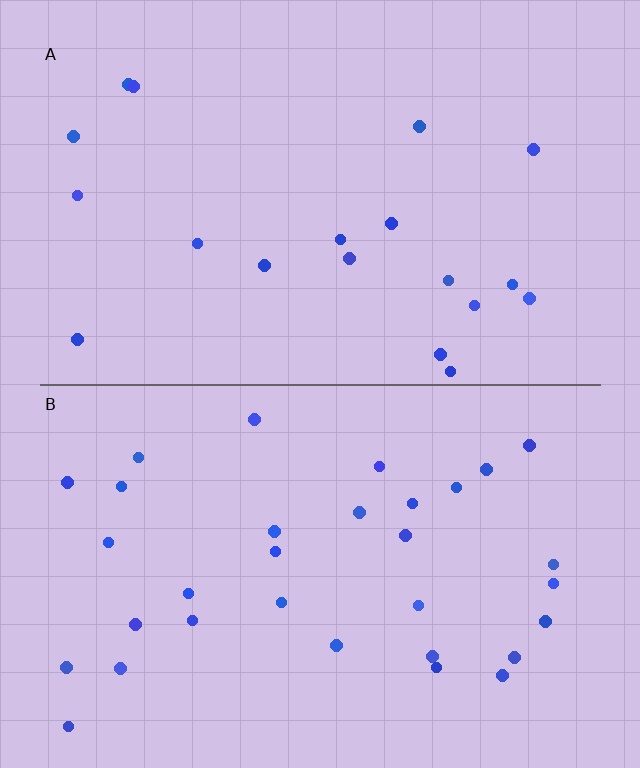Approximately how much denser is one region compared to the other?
Approximately 1.7× — region B over region A.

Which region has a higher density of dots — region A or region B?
B (the bottom).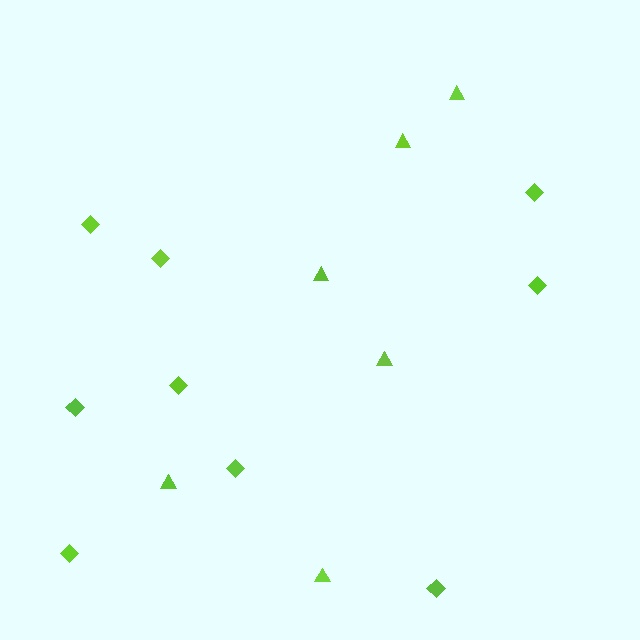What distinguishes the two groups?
There are 2 groups: one group of triangles (6) and one group of diamonds (9).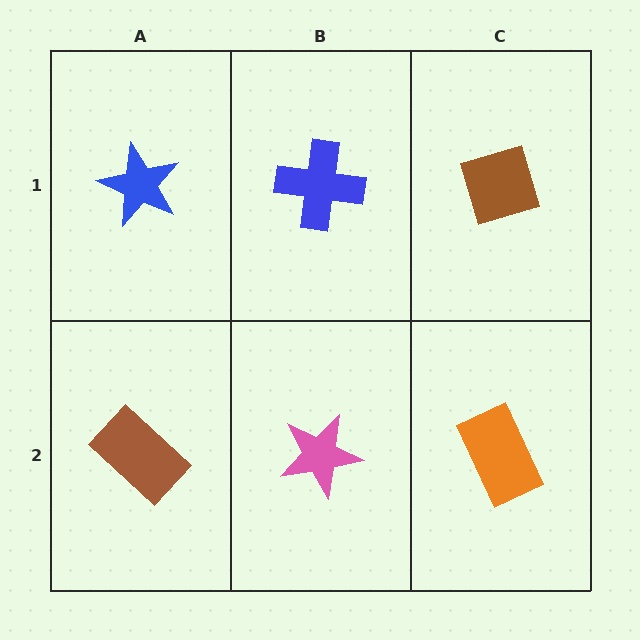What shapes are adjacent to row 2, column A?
A blue star (row 1, column A), a pink star (row 2, column B).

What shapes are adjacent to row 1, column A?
A brown rectangle (row 2, column A), a blue cross (row 1, column B).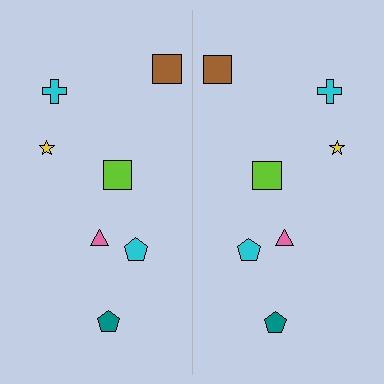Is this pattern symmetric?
Yes, this pattern has bilateral (reflection) symmetry.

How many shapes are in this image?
There are 14 shapes in this image.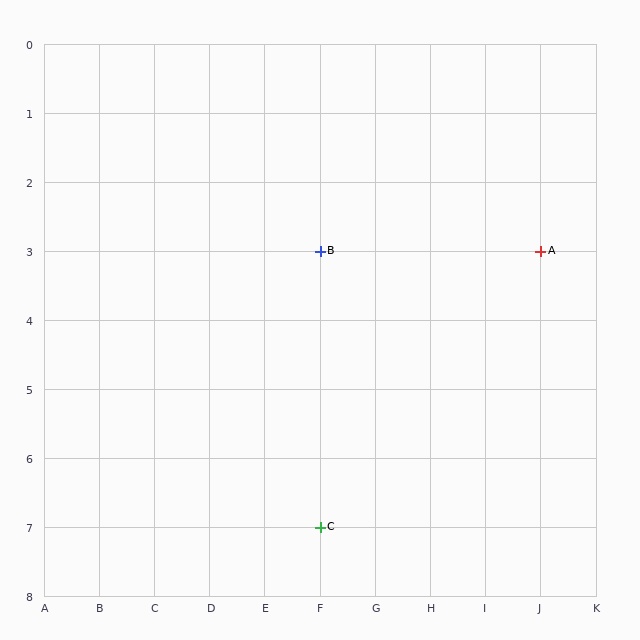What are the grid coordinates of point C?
Point C is at grid coordinates (F, 7).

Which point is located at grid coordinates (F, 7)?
Point C is at (F, 7).